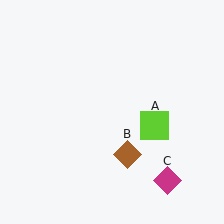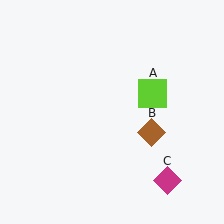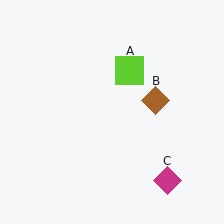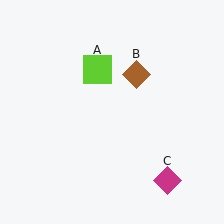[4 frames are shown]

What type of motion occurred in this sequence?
The lime square (object A), brown diamond (object B) rotated counterclockwise around the center of the scene.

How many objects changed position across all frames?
2 objects changed position: lime square (object A), brown diamond (object B).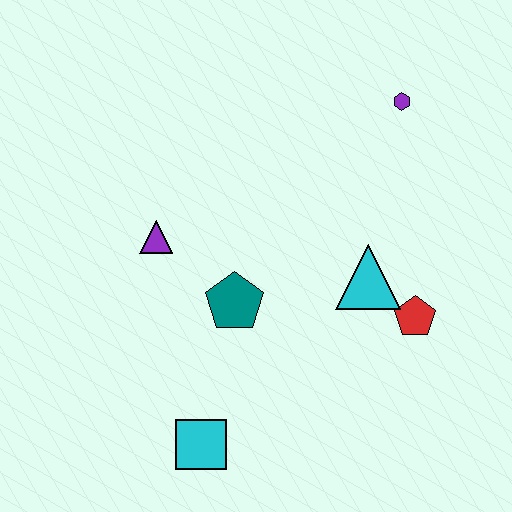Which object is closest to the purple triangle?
The teal pentagon is closest to the purple triangle.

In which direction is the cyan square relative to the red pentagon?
The cyan square is to the left of the red pentagon.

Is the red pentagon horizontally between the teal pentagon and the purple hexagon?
No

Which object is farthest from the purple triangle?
The purple hexagon is farthest from the purple triangle.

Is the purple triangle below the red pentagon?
No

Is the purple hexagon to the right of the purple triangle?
Yes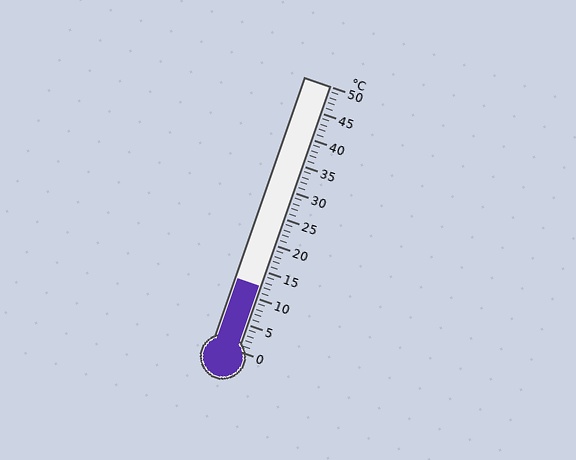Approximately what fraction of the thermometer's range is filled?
The thermometer is filled to approximately 25% of its range.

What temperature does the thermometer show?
The thermometer shows approximately 12°C.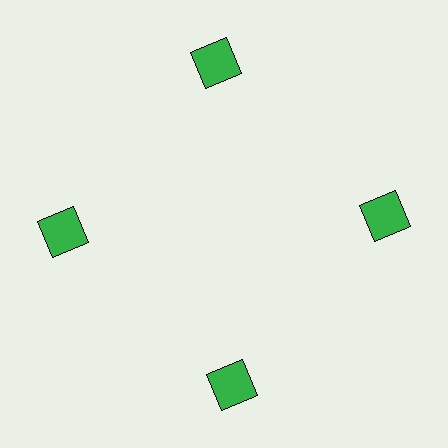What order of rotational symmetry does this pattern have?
This pattern has 4-fold rotational symmetry.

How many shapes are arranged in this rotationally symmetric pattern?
There are 4 shapes, arranged in 4 groups of 1.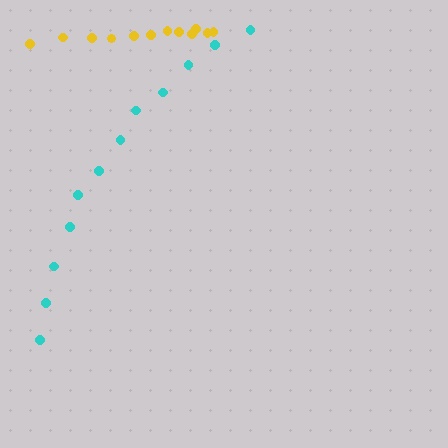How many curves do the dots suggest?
There are 2 distinct paths.